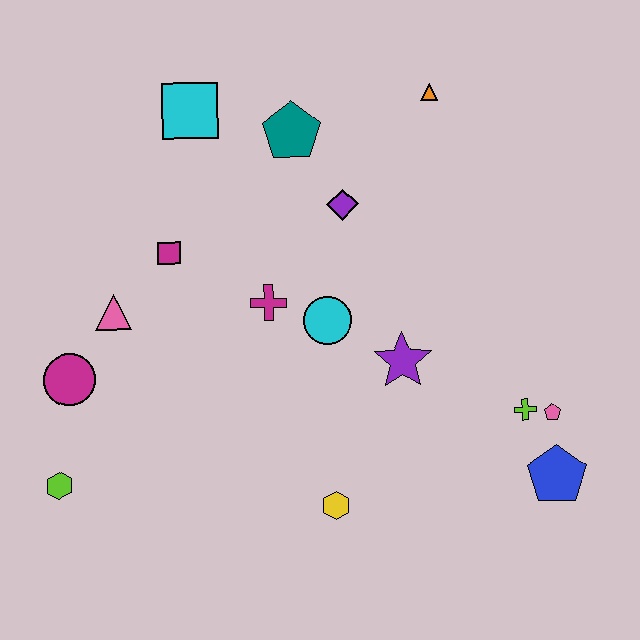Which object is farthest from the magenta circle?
The blue pentagon is farthest from the magenta circle.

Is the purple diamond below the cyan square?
Yes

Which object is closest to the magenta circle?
The pink triangle is closest to the magenta circle.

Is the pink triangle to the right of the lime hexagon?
Yes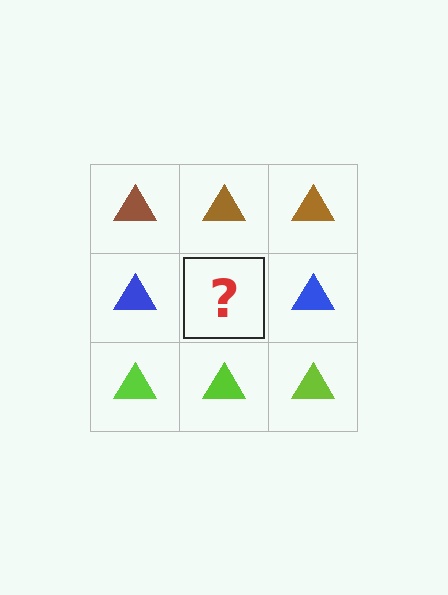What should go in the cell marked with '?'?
The missing cell should contain a blue triangle.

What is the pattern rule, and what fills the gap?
The rule is that each row has a consistent color. The gap should be filled with a blue triangle.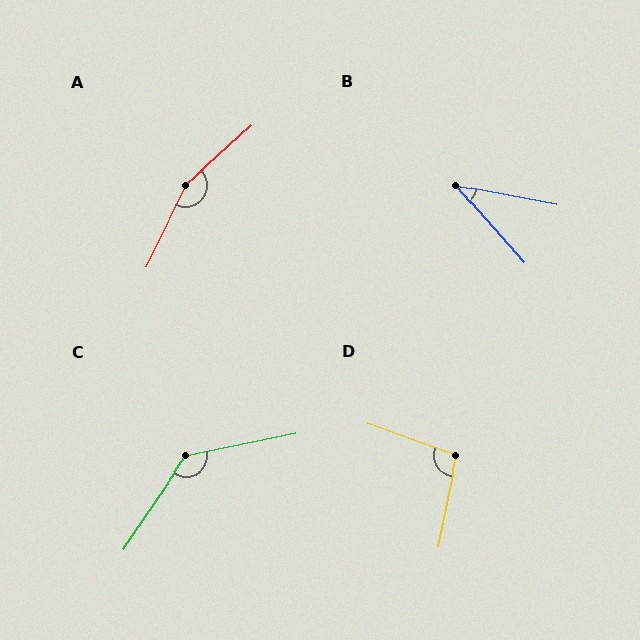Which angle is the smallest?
B, at approximately 37 degrees.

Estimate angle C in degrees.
Approximately 136 degrees.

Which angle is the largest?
A, at approximately 158 degrees.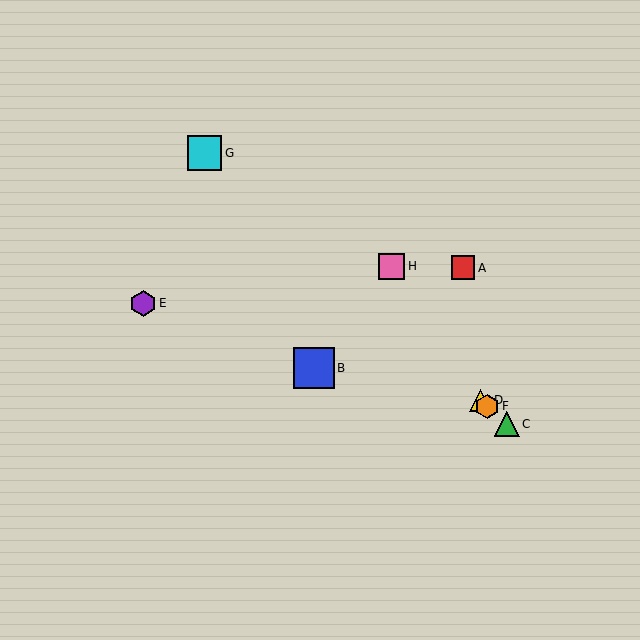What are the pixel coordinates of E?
Object E is at (143, 303).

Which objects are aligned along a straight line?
Objects C, D, F, G are aligned along a straight line.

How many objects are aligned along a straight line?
4 objects (C, D, F, G) are aligned along a straight line.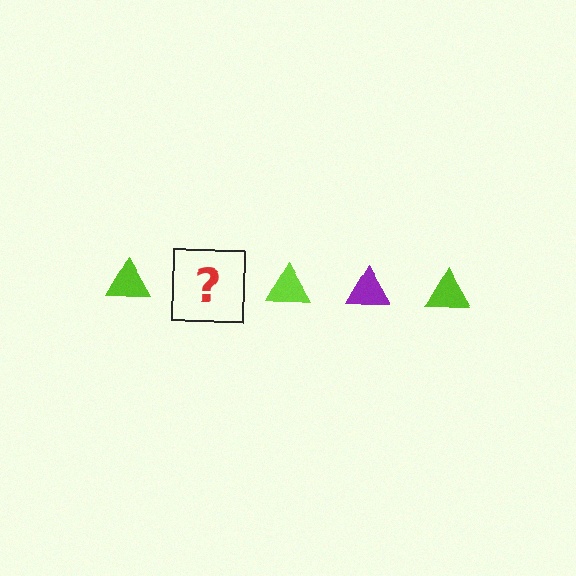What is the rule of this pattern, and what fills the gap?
The rule is that the pattern cycles through lime, purple triangles. The gap should be filled with a purple triangle.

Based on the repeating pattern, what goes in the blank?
The blank should be a purple triangle.